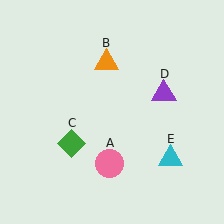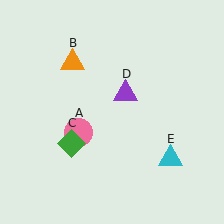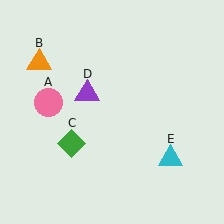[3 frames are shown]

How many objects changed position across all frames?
3 objects changed position: pink circle (object A), orange triangle (object B), purple triangle (object D).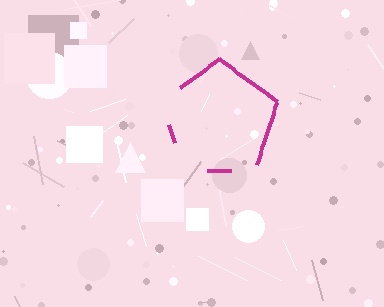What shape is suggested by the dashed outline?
The dashed outline suggests a pentagon.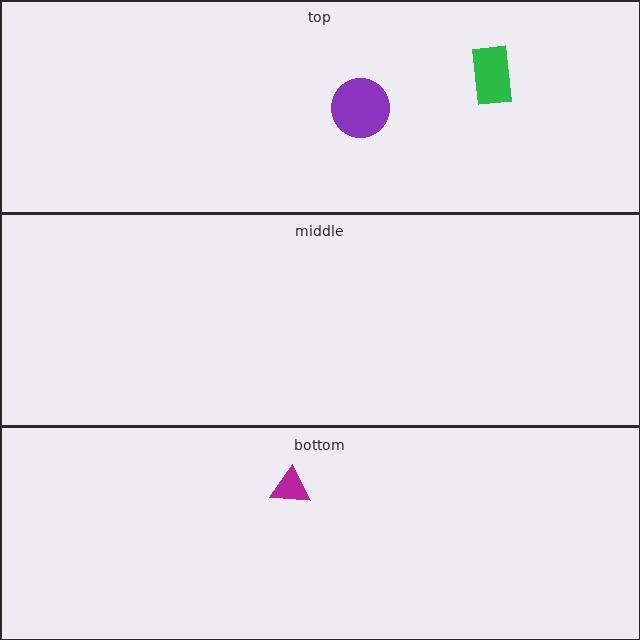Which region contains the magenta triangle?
The bottom region.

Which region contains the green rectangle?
The top region.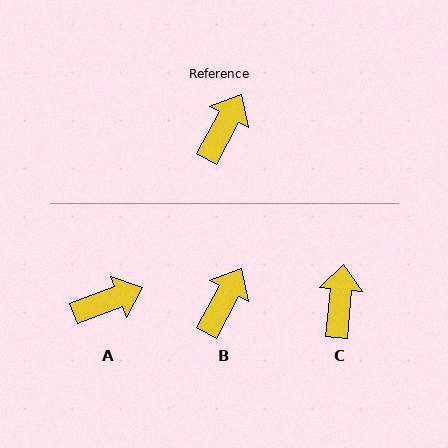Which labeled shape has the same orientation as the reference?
B.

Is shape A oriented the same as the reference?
No, it is off by about 41 degrees.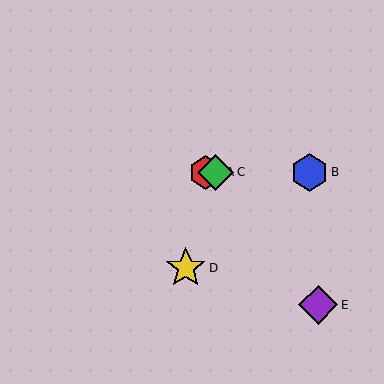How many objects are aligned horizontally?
3 objects (A, B, C) are aligned horizontally.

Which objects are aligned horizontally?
Objects A, B, C are aligned horizontally.